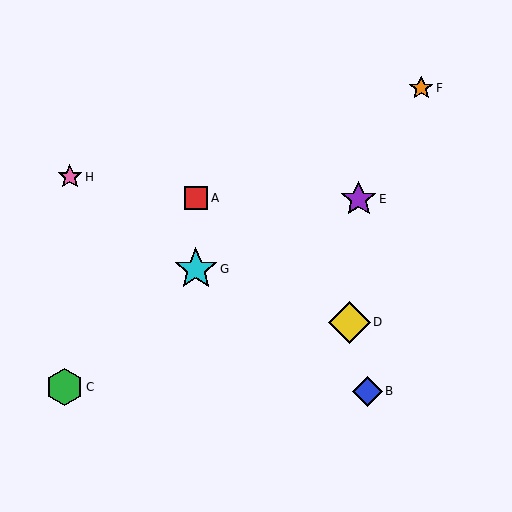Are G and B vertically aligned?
No, G is at x≈196 and B is at x≈367.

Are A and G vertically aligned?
Yes, both are at x≈196.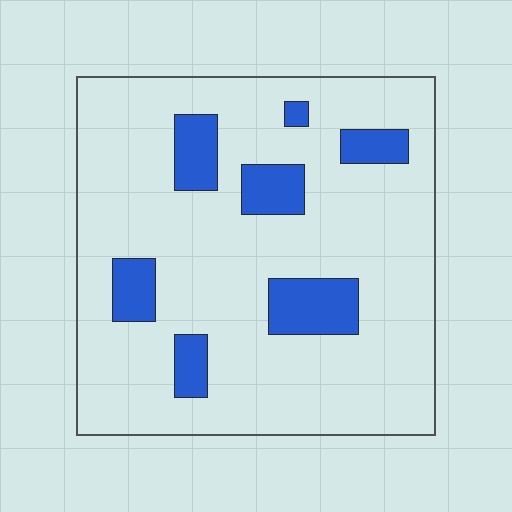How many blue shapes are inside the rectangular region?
7.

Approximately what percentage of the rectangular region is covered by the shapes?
Approximately 15%.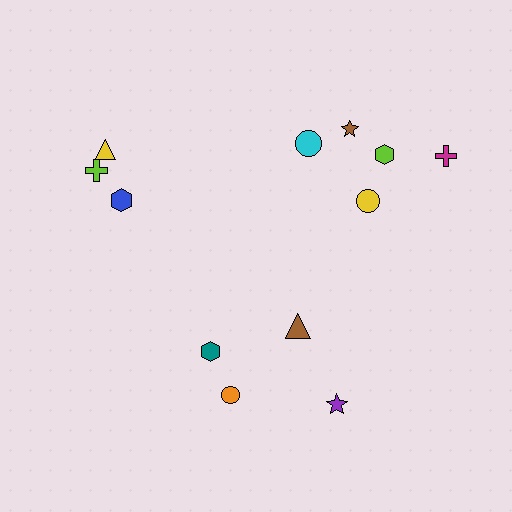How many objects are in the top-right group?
There are 5 objects.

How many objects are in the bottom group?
There are 4 objects.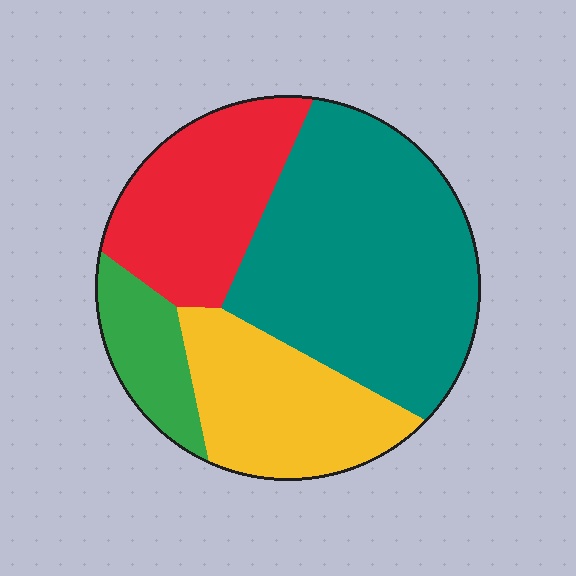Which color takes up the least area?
Green, at roughly 10%.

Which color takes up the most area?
Teal, at roughly 45%.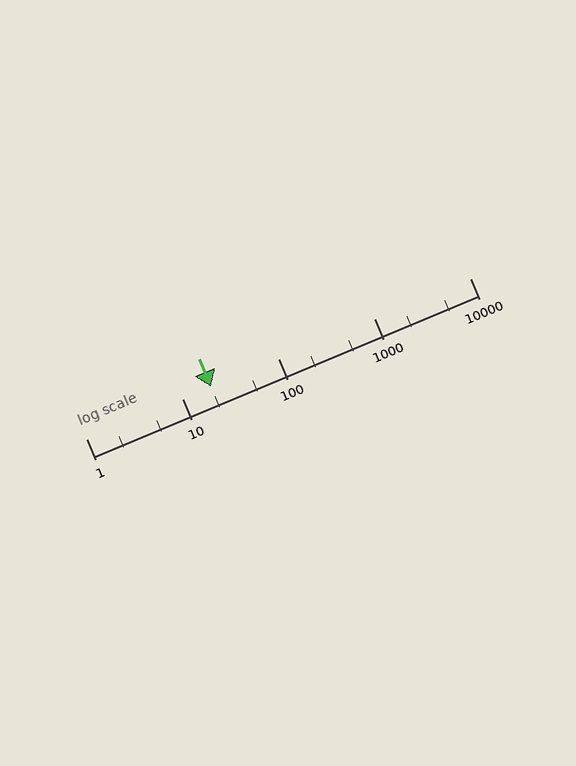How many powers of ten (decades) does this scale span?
The scale spans 4 decades, from 1 to 10000.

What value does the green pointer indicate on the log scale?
The pointer indicates approximately 20.